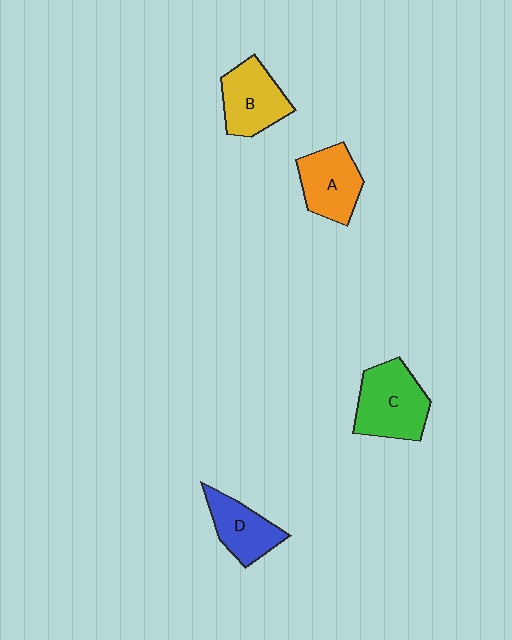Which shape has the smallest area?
Shape D (blue).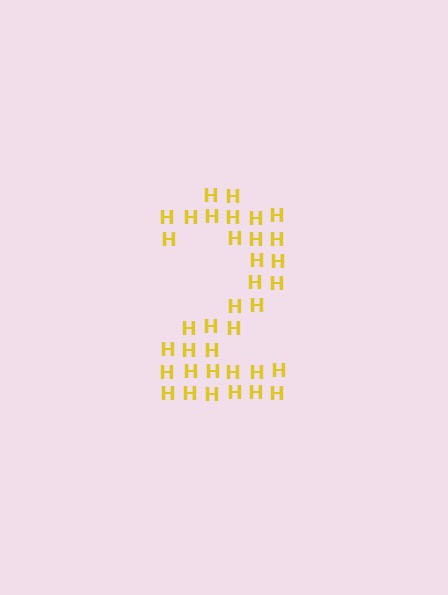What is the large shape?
The large shape is the digit 2.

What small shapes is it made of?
It is made of small letter H's.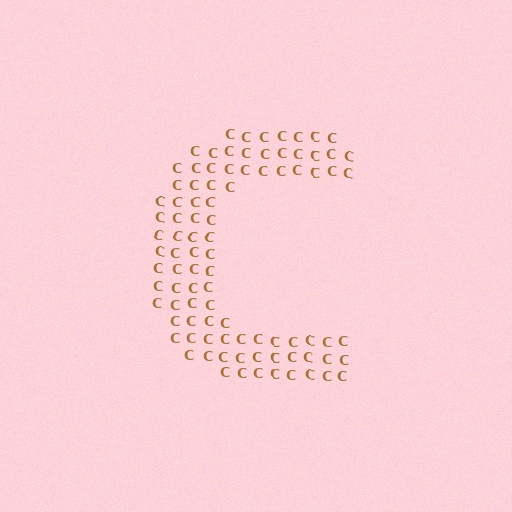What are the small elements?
The small elements are letter C's.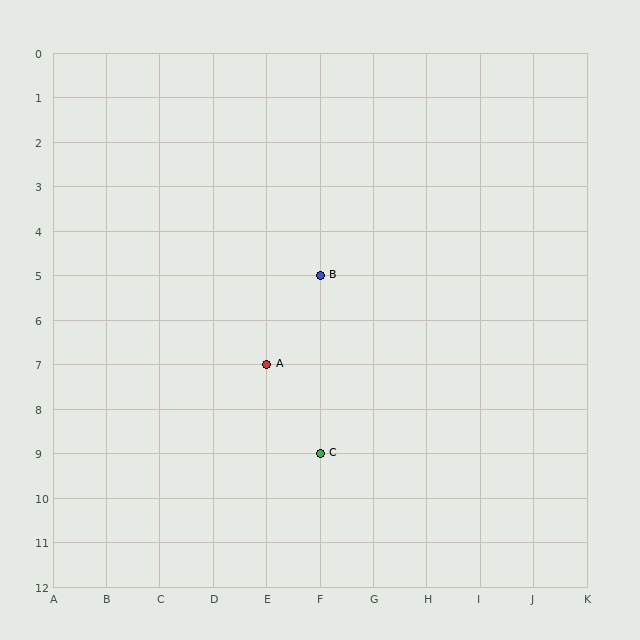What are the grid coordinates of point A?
Point A is at grid coordinates (E, 7).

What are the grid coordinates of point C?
Point C is at grid coordinates (F, 9).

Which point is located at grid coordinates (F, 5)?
Point B is at (F, 5).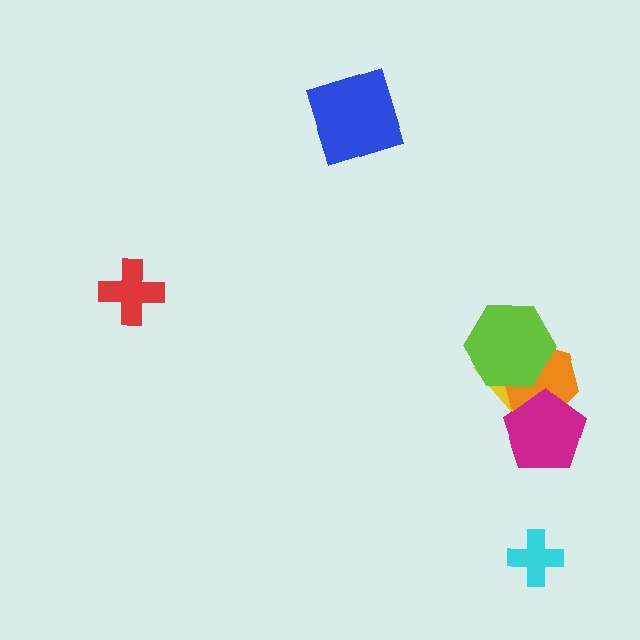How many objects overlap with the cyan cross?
0 objects overlap with the cyan cross.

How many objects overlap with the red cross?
0 objects overlap with the red cross.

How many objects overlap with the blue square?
0 objects overlap with the blue square.